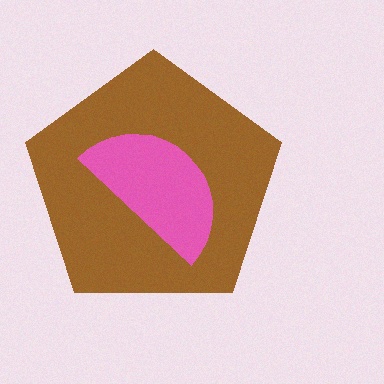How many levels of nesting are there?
2.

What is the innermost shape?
The pink semicircle.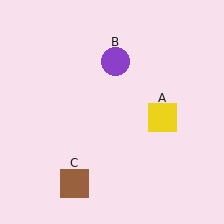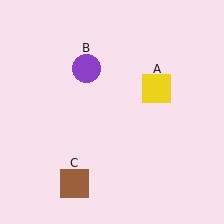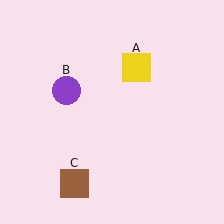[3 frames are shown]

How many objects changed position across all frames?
2 objects changed position: yellow square (object A), purple circle (object B).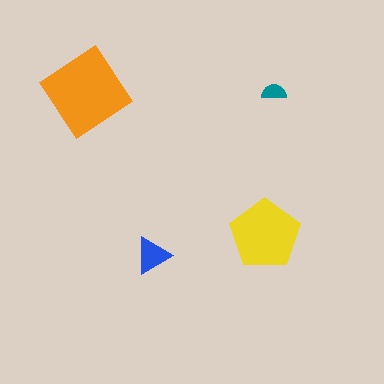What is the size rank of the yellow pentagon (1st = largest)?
2nd.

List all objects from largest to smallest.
The orange diamond, the yellow pentagon, the blue triangle, the teal semicircle.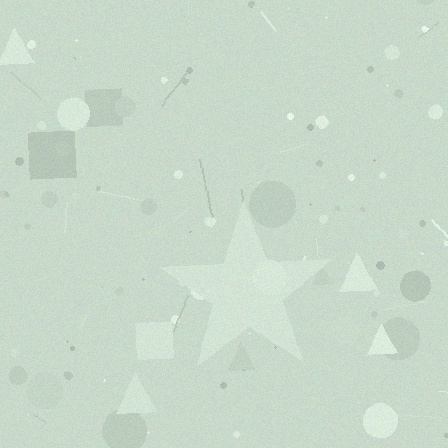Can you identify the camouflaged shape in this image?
The camouflaged shape is a star.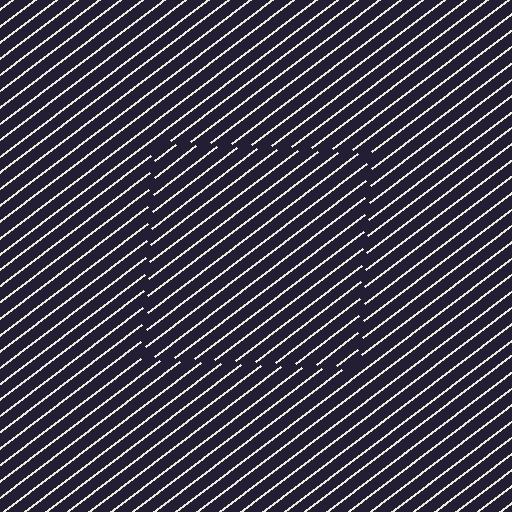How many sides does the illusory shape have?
4 sides — the line-ends trace a square.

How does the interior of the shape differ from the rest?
The interior of the shape contains the same grating, shifted by half a period — the contour is defined by the phase discontinuity where line-ends from the inner and outer gratings abut.